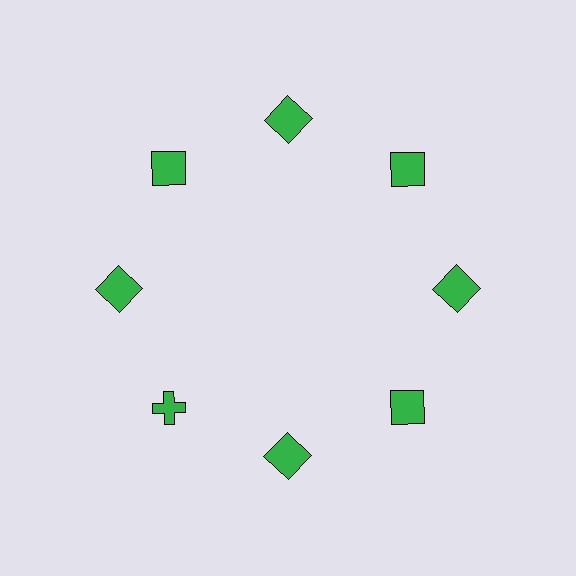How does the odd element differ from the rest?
It has a different shape: cross instead of square.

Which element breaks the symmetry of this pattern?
The green cross at roughly the 8 o'clock position breaks the symmetry. All other shapes are green squares.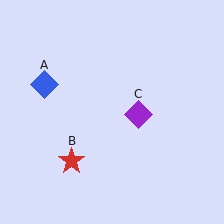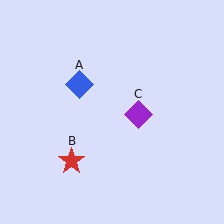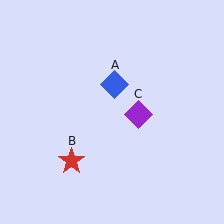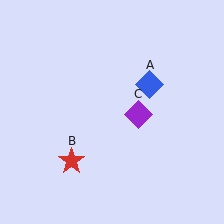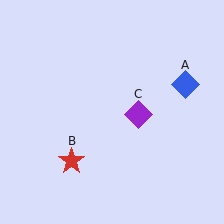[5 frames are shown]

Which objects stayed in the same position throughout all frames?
Red star (object B) and purple diamond (object C) remained stationary.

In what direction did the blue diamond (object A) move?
The blue diamond (object A) moved right.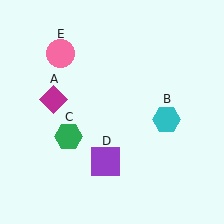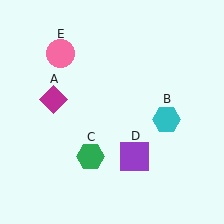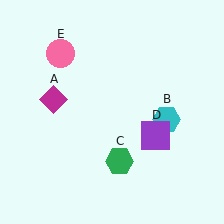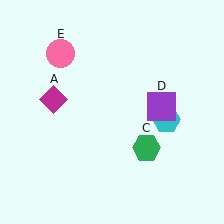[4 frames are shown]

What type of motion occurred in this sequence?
The green hexagon (object C), purple square (object D) rotated counterclockwise around the center of the scene.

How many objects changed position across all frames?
2 objects changed position: green hexagon (object C), purple square (object D).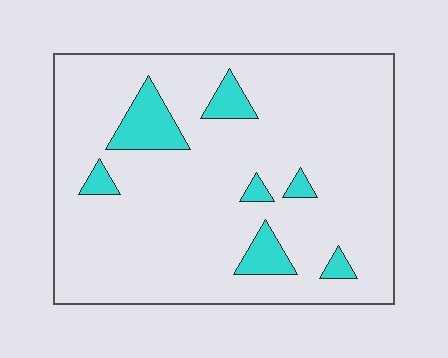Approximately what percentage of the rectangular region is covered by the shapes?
Approximately 10%.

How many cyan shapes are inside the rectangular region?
7.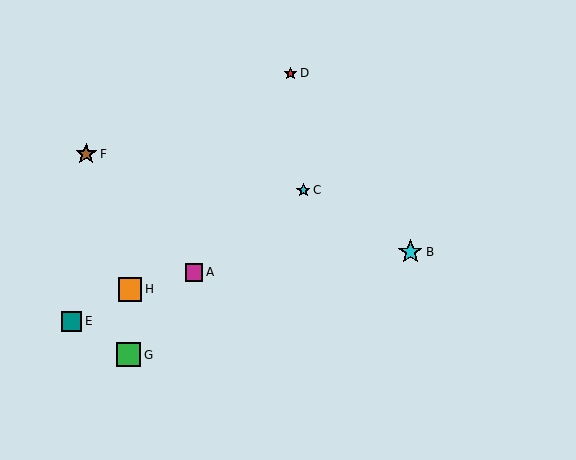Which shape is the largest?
The cyan star (labeled B) is the largest.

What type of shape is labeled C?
Shape C is a cyan star.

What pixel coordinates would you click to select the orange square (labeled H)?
Click at (130, 289) to select the orange square H.